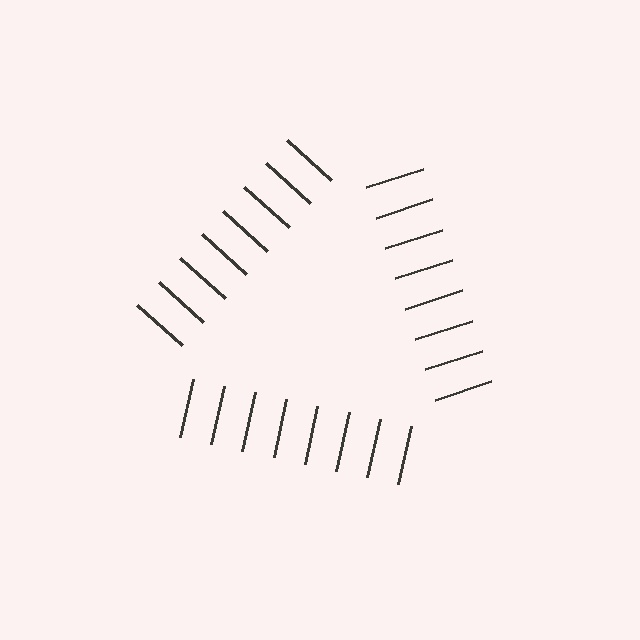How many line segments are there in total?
24 — 8 along each of the 3 edges.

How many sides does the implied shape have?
3 sides — the line-ends trace a triangle.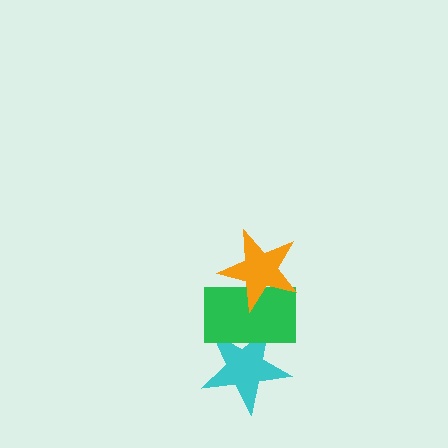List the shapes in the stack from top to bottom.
From top to bottom: the orange star, the green rectangle, the cyan star.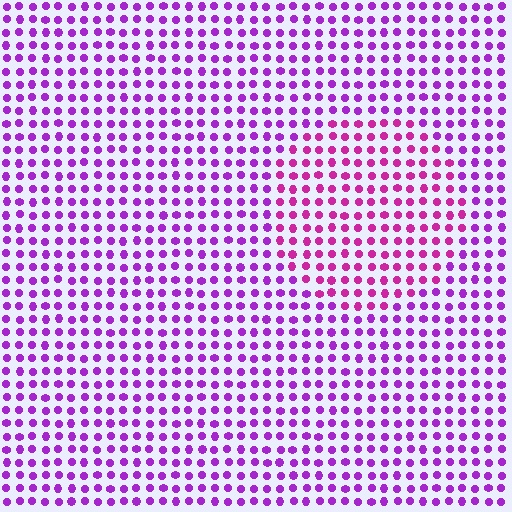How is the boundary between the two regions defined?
The boundary is defined purely by a slight shift in hue (about 30 degrees). Spacing, size, and orientation are identical on both sides.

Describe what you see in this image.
The image is filled with small purple elements in a uniform arrangement. A circle-shaped region is visible where the elements are tinted to a slightly different hue, forming a subtle color boundary.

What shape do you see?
I see a circle.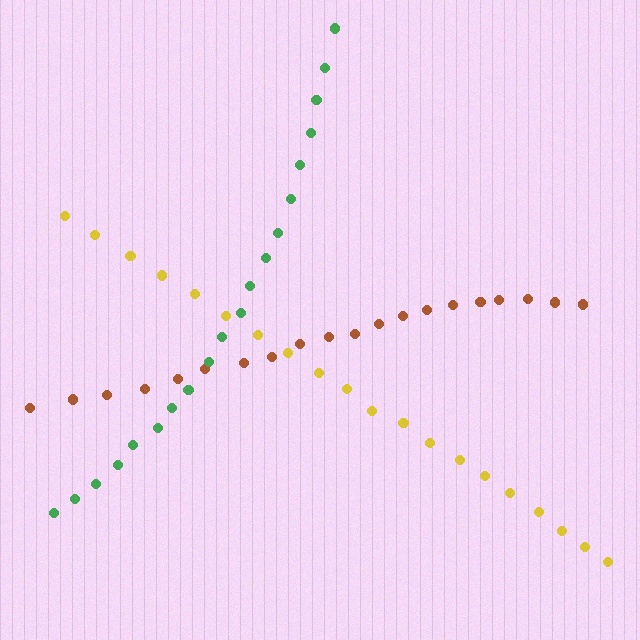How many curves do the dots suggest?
There are 3 distinct paths.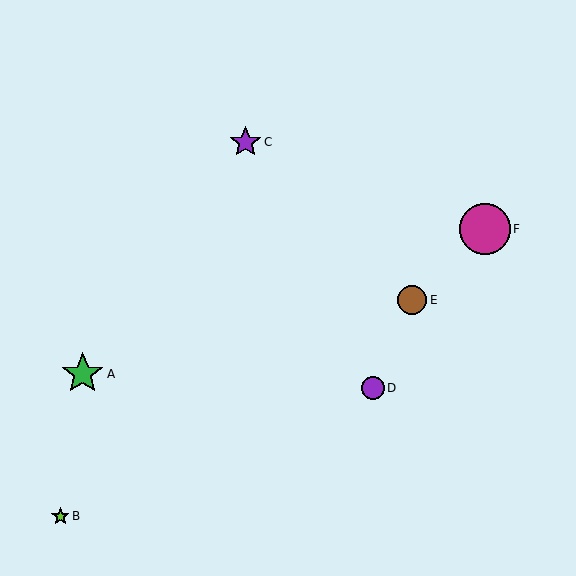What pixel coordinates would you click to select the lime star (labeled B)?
Click at (60, 516) to select the lime star B.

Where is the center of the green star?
The center of the green star is at (83, 374).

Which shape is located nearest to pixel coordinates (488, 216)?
The magenta circle (labeled F) at (485, 229) is nearest to that location.